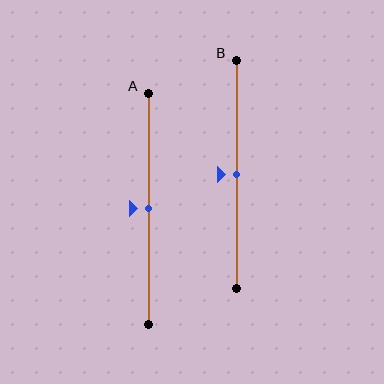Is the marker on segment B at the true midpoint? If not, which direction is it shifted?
Yes, the marker on segment B is at the true midpoint.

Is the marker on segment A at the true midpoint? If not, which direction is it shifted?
Yes, the marker on segment A is at the true midpoint.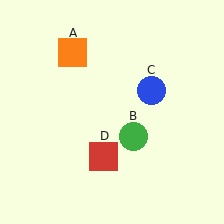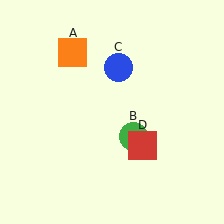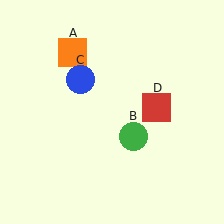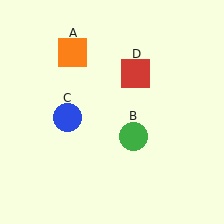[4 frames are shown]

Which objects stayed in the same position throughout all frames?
Orange square (object A) and green circle (object B) remained stationary.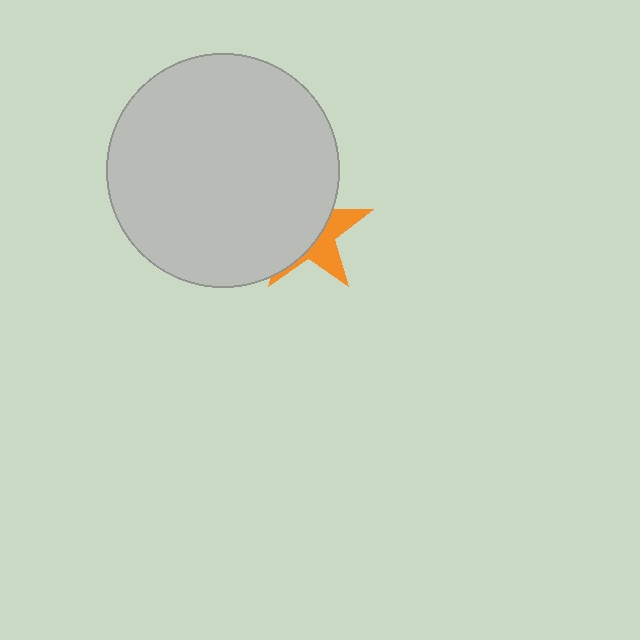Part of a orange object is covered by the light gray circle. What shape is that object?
It is a star.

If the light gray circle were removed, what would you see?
You would see the complete orange star.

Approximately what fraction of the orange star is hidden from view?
Roughly 64% of the orange star is hidden behind the light gray circle.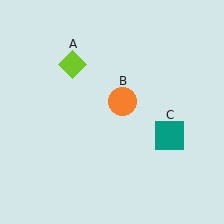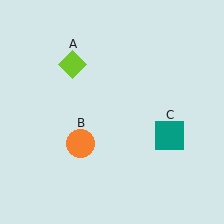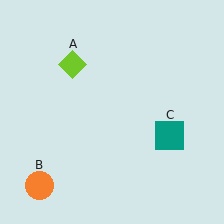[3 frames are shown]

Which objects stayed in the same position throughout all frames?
Lime diamond (object A) and teal square (object C) remained stationary.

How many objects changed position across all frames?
1 object changed position: orange circle (object B).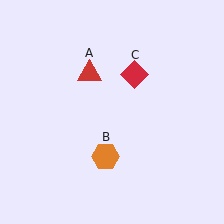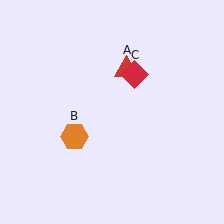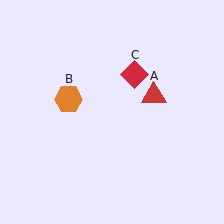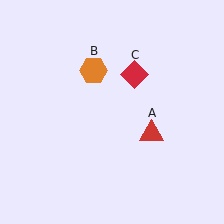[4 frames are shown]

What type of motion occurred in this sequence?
The red triangle (object A), orange hexagon (object B) rotated clockwise around the center of the scene.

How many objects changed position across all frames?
2 objects changed position: red triangle (object A), orange hexagon (object B).